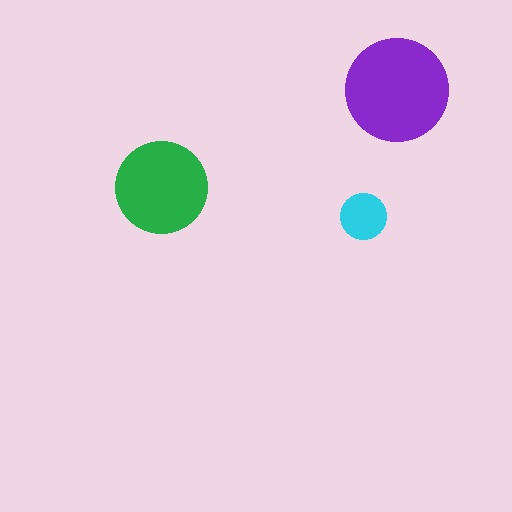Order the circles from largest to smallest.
the purple one, the green one, the cyan one.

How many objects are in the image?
There are 3 objects in the image.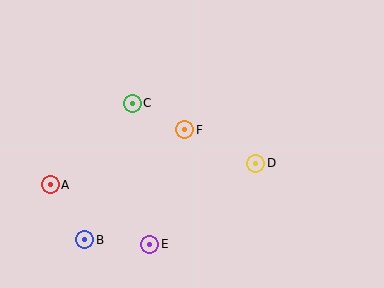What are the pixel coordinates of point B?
Point B is at (85, 240).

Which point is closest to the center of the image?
Point F at (185, 130) is closest to the center.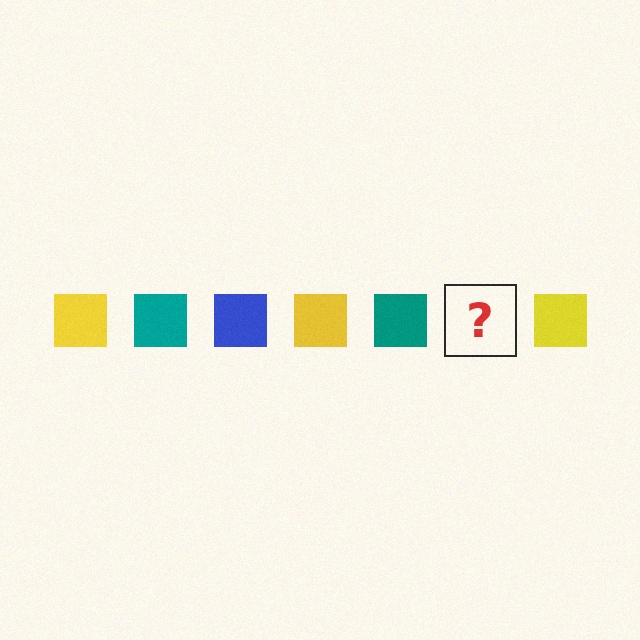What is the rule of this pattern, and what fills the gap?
The rule is that the pattern cycles through yellow, teal, blue squares. The gap should be filled with a blue square.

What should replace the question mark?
The question mark should be replaced with a blue square.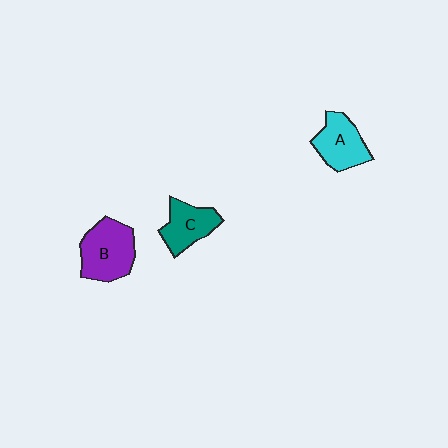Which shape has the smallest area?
Shape C (teal).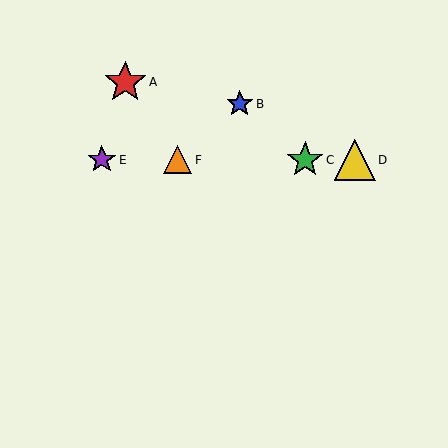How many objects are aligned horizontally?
4 objects (C, D, E, F) are aligned horizontally.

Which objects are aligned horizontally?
Objects C, D, E, F are aligned horizontally.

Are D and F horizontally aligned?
Yes, both are at y≈160.